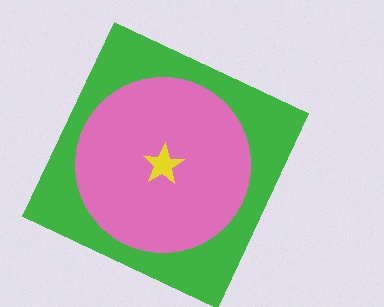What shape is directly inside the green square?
The pink circle.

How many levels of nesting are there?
3.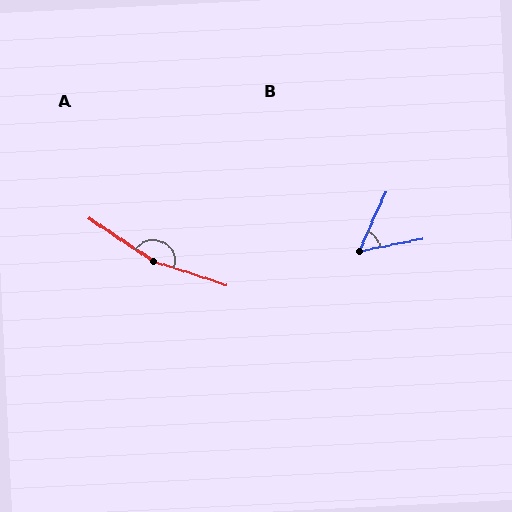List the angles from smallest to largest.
B (55°), A (165°).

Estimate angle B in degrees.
Approximately 55 degrees.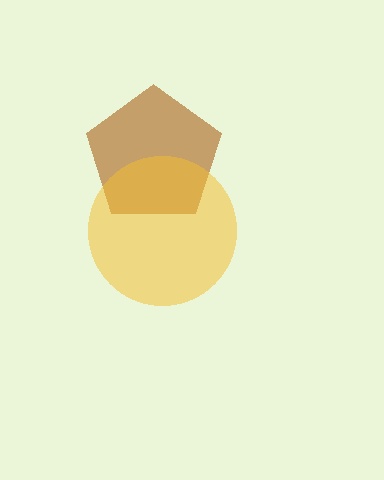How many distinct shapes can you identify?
There are 2 distinct shapes: a brown pentagon, a yellow circle.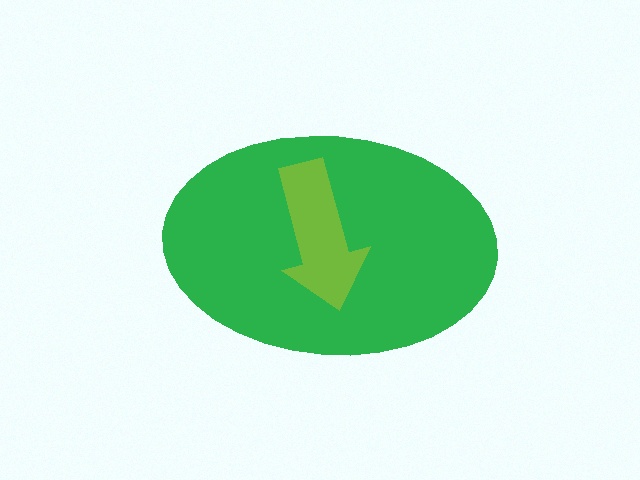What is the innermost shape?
The lime arrow.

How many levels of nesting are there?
2.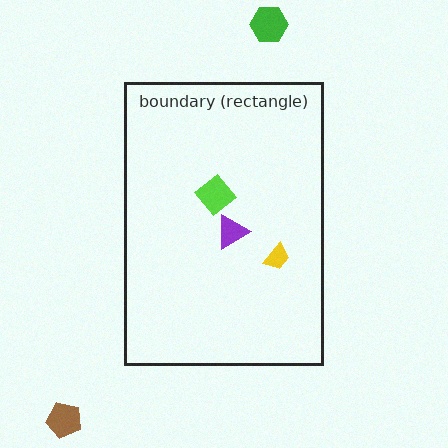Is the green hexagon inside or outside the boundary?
Outside.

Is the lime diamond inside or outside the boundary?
Inside.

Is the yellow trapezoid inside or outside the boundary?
Inside.